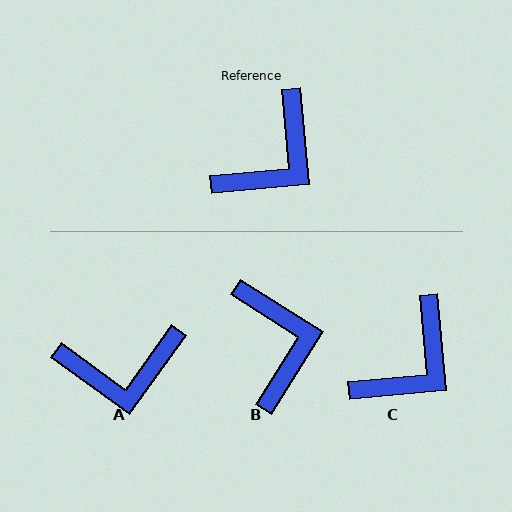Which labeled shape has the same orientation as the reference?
C.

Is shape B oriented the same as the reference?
No, it is off by about 53 degrees.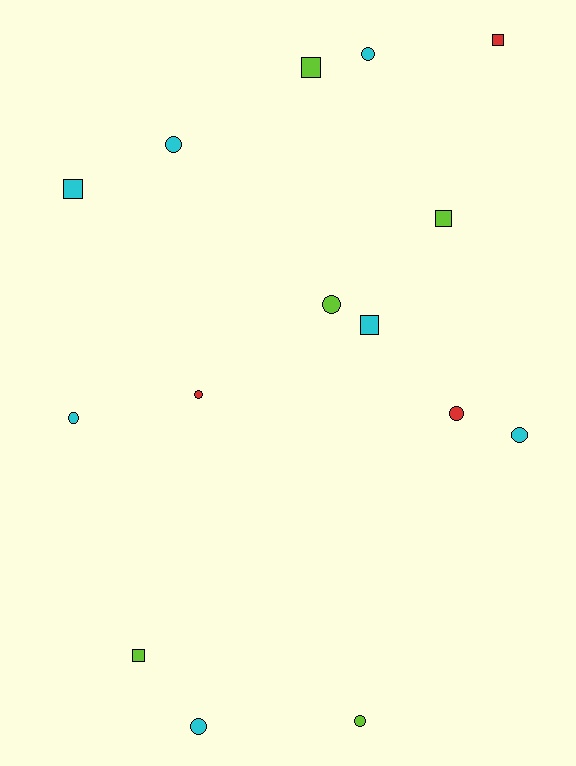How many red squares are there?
There is 1 red square.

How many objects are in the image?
There are 15 objects.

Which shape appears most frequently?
Circle, with 9 objects.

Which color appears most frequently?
Cyan, with 7 objects.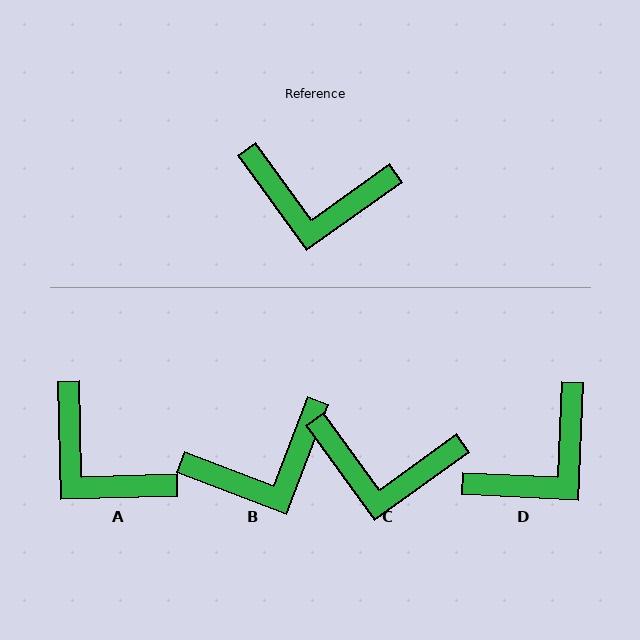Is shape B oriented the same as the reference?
No, it is off by about 33 degrees.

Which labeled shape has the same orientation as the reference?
C.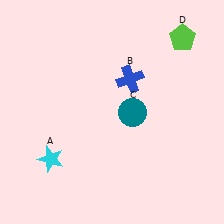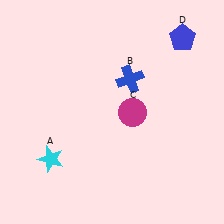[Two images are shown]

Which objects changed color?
C changed from teal to magenta. D changed from lime to blue.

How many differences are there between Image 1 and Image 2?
There are 2 differences between the two images.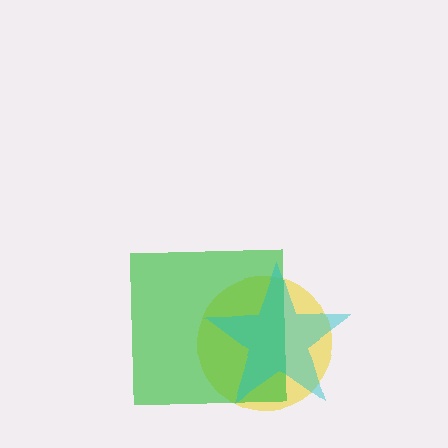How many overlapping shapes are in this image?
There are 3 overlapping shapes in the image.